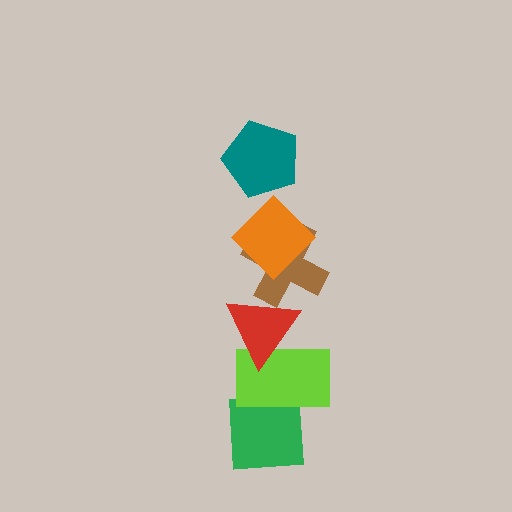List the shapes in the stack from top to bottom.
From top to bottom: the teal pentagon, the orange diamond, the brown cross, the red triangle, the lime rectangle, the green square.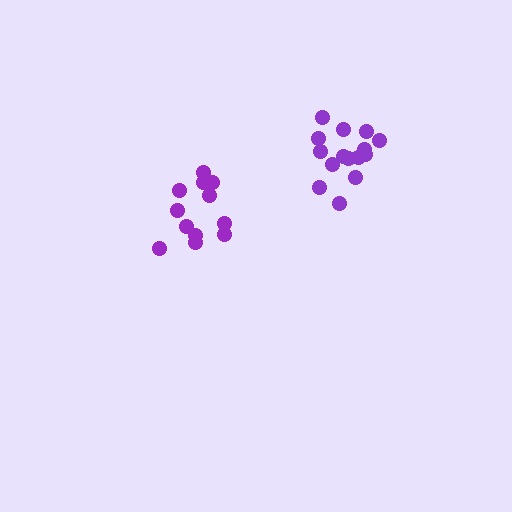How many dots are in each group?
Group 1: 12 dots, Group 2: 15 dots (27 total).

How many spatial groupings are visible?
There are 2 spatial groupings.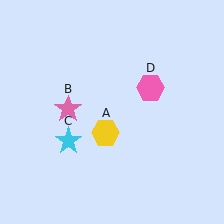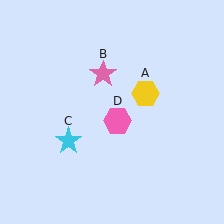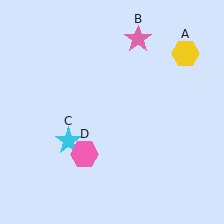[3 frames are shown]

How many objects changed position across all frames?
3 objects changed position: yellow hexagon (object A), pink star (object B), pink hexagon (object D).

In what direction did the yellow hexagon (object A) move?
The yellow hexagon (object A) moved up and to the right.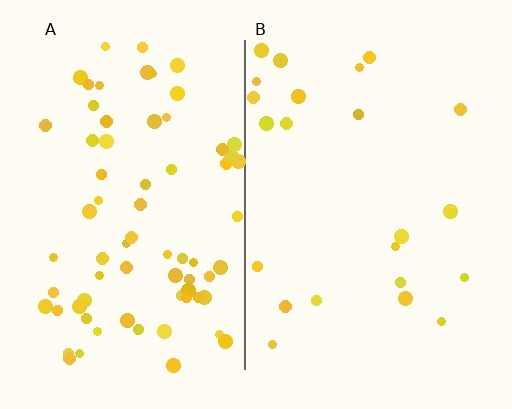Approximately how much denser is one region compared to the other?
Approximately 3.1× — region A over region B.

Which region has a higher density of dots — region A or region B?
A (the left).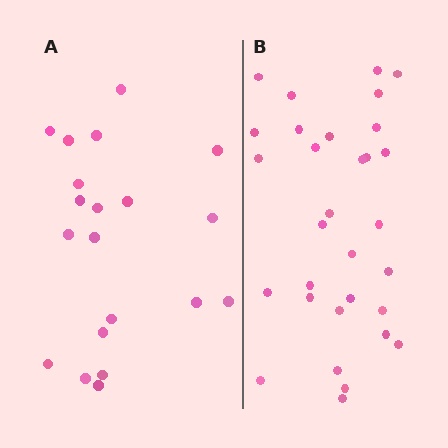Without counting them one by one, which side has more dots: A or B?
Region B (the right region) has more dots.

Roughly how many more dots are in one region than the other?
Region B has roughly 12 or so more dots than region A.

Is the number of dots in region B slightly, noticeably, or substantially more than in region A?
Region B has substantially more. The ratio is roughly 1.6 to 1.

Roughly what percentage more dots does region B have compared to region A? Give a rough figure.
About 55% more.